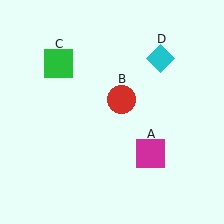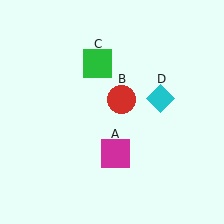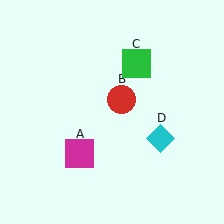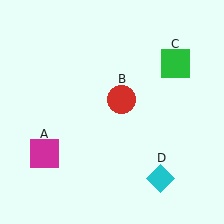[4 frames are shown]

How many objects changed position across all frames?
3 objects changed position: magenta square (object A), green square (object C), cyan diamond (object D).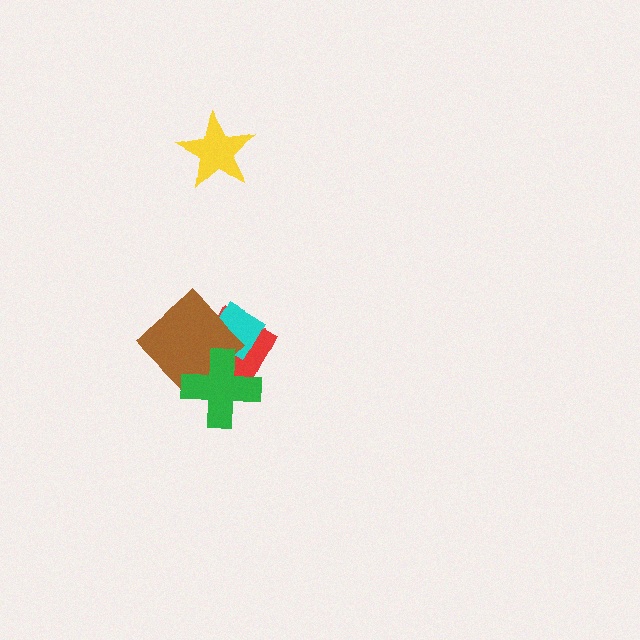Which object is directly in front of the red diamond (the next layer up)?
The cyan diamond is directly in front of the red diamond.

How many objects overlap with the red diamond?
3 objects overlap with the red diamond.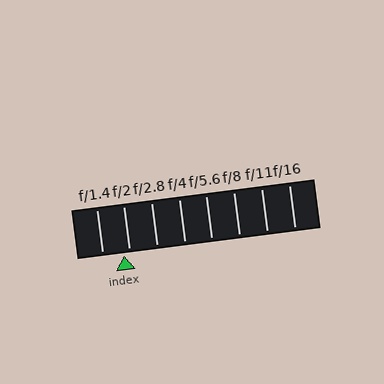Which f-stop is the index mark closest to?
The index mark is closest to f/2.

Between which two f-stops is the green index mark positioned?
The index mark is between f/1.4 and f/2.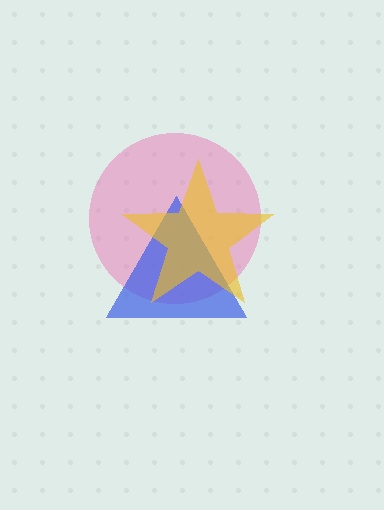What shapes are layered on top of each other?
The layered shapes are: a pink circle, a blue triangle, a yellow star.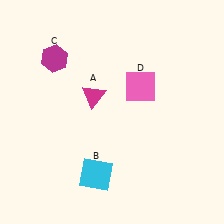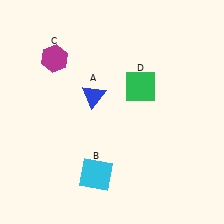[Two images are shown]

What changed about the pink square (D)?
In Image 1, D is pink. In Image 2, it changed to green.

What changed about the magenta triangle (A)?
In Image 1, A is magenta. In Image 2, it changed to blue.